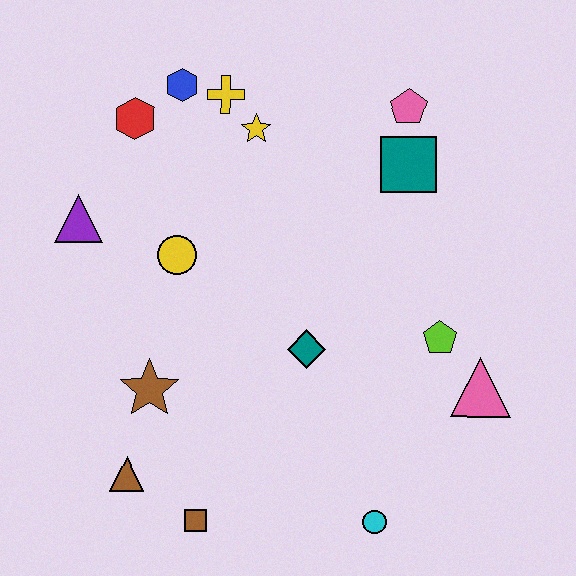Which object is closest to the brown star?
The brown triangle is closest to the brown star.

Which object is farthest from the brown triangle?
The pink pentagon is farthest from the brown triangle.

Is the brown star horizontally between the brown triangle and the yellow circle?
Yes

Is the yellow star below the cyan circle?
No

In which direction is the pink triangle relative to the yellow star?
The pink triangle is below the yellow star.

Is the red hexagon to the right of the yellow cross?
No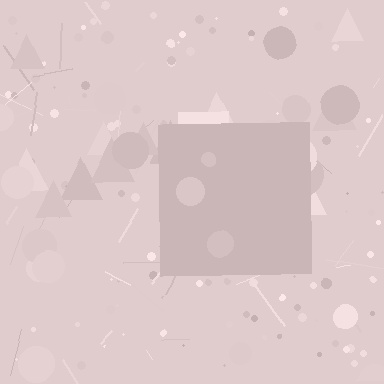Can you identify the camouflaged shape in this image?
The camouflaged shape is a square.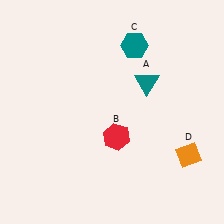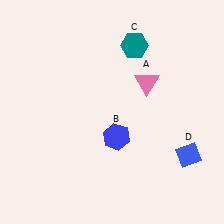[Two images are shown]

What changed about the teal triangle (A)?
In Image 1, A is teal. In Image 2, it changed to pink.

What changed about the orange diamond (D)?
In Image 1, D is orange. In Image 2, it changed to blue.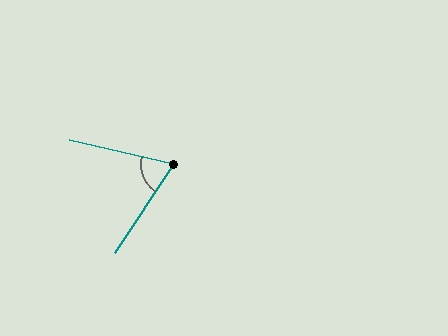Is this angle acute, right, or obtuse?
It is acute.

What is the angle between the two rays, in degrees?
Approximately 69 degrees.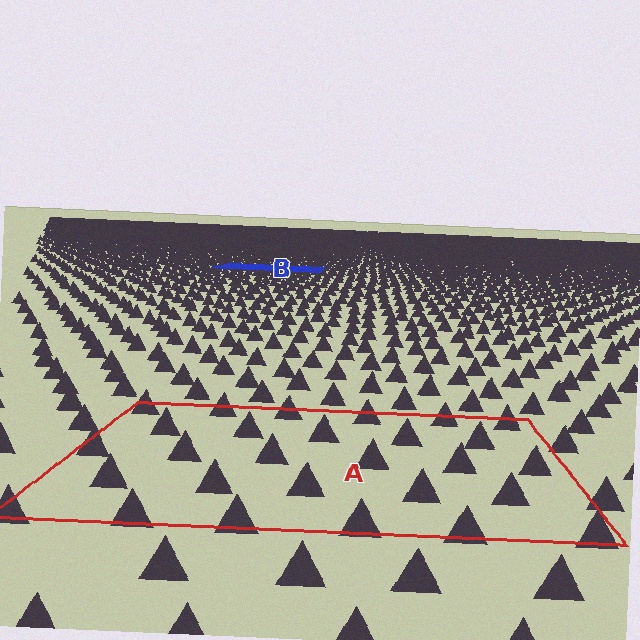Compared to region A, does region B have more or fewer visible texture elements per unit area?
Region B has more texture elements per unit area — they are packed more densely because it is farther away.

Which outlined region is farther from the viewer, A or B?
Region B is farther from the viewer — the texture elements inside it appear smaller and more densely packed.